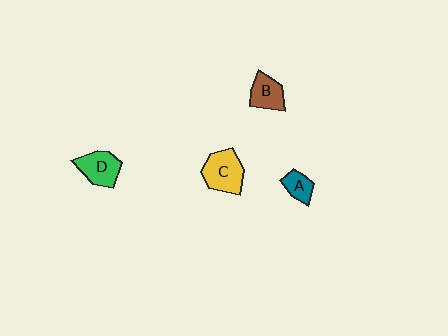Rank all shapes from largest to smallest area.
From largest to smallest: C (yellow), D (green), B (brown), A (teal).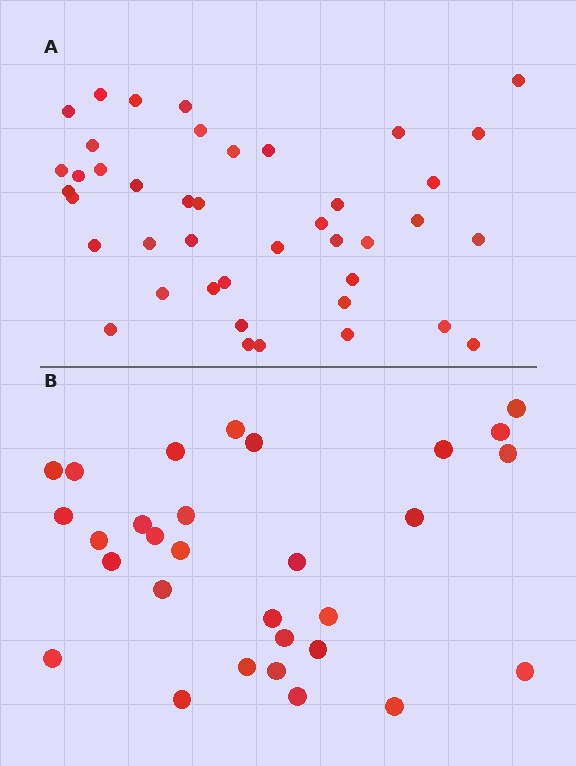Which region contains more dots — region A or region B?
Region A (the top region) has more dots.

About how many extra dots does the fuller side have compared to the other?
Region A has roughly 12 or so more dots than region B.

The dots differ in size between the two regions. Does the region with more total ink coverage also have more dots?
No. Region B has more total ink coverage because its dots are larger, but region A actually contains more individual dots. Total area can be misleading — the number of items is what matters here.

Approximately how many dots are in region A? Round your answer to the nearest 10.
About 40 dots. (The exact count is 42, which rounds to 40.)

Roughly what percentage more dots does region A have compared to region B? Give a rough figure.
About 40% more.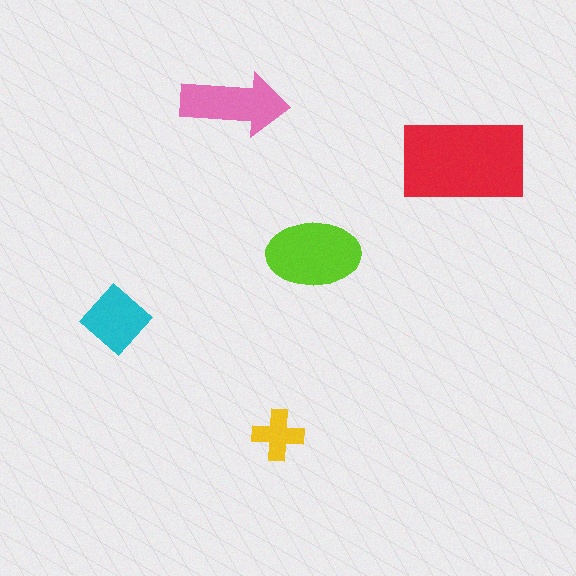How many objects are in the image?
There are 5 objects in the image.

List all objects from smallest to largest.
The yellow cross, the cyan diamond, the pink arrow, the lime ellipse, the red rectangle.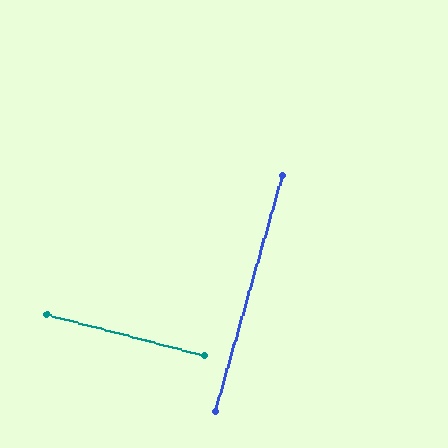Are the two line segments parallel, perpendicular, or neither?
Perpendicular — they meet at approximately 89°.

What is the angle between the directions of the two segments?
Approximately 89 degrees.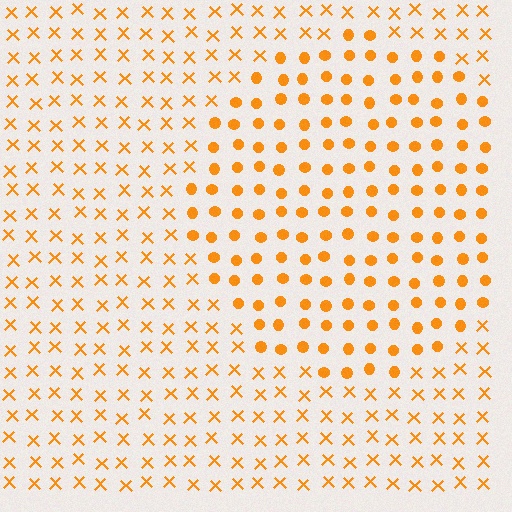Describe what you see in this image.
The image is filled with small orange elements arranged in a uniform grid. A circle-shaped region contains circles, while the surrounding area contains X marks. The boundary is defined purely by the change in element shape.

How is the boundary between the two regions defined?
The boundary is defined by a change in element shape: circles inside vs. X marks outside. All elements share the same color and spacing.